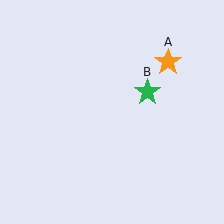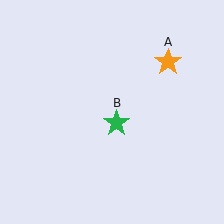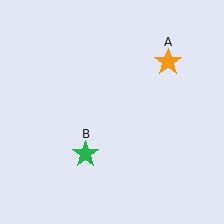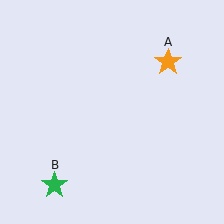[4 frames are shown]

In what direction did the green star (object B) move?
The green star (object B) moved down and to the left.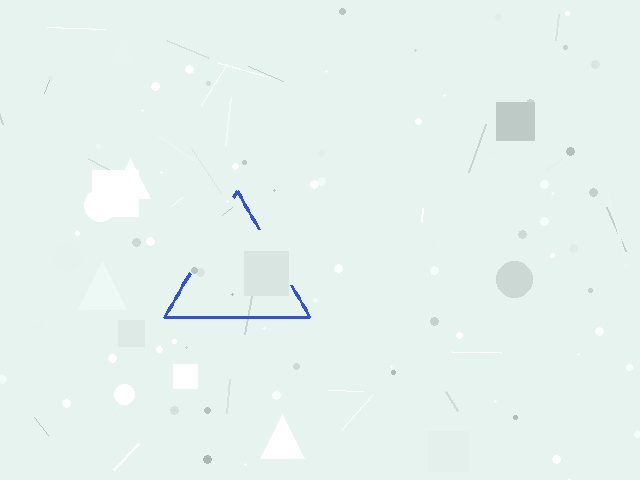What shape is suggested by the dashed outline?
The dashed outline suggests a triangle.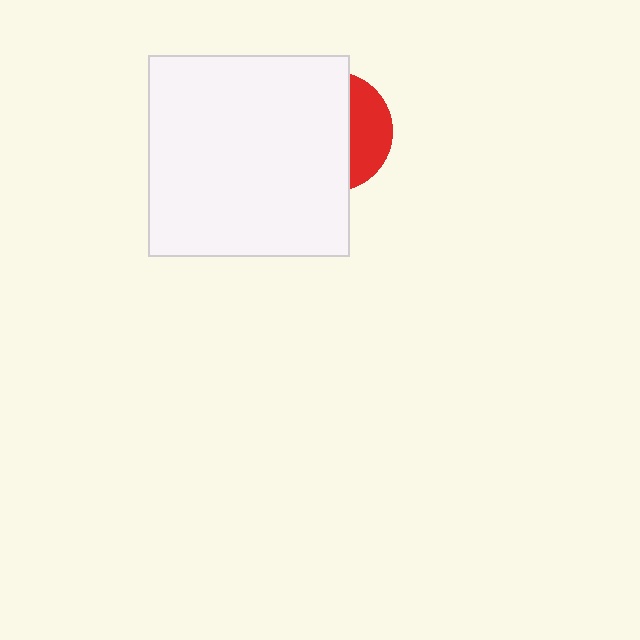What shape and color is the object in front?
The object in front is a white square.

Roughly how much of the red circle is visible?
A small part of it is visible (roughly 32%).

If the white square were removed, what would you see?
You would see the complete red circle.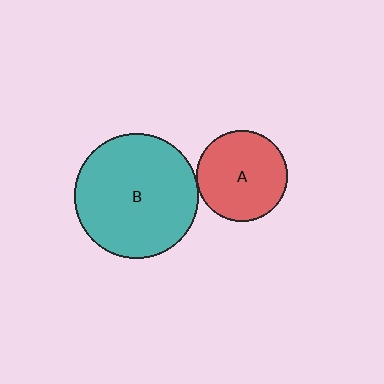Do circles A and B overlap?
Yes.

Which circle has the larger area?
Circle B (teal).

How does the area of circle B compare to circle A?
Approximately 1.9 times.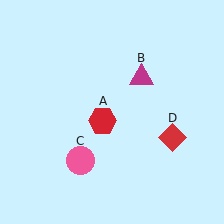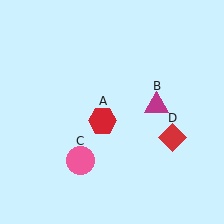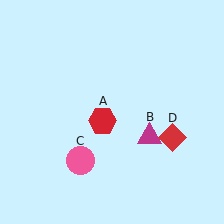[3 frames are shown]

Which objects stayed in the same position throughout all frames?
Red hexagon (object A) and pink circle (object C) and red diamond (object D) remained stationary.